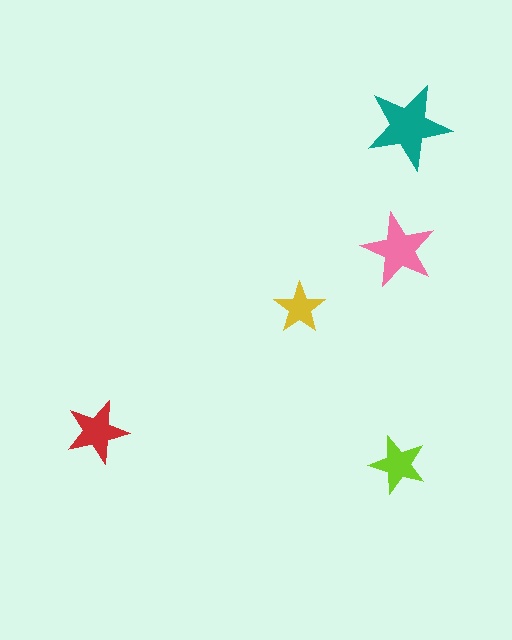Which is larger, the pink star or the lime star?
The pink one.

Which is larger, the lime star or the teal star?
The teal one.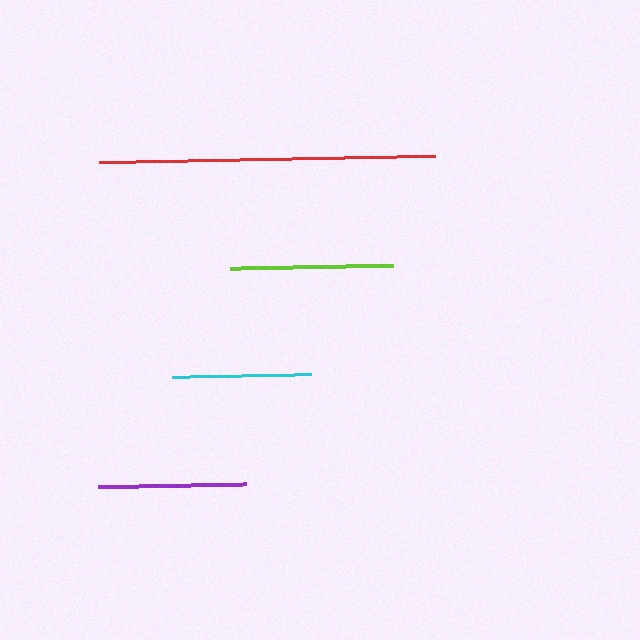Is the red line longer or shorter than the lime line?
The red line is longer than the lime line.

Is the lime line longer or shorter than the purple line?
The lime line is longer than the purple line.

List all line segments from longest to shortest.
From longest to shortest: red, lime, purple, cyan.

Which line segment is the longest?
The red line is the longest at approximately 336 pixels.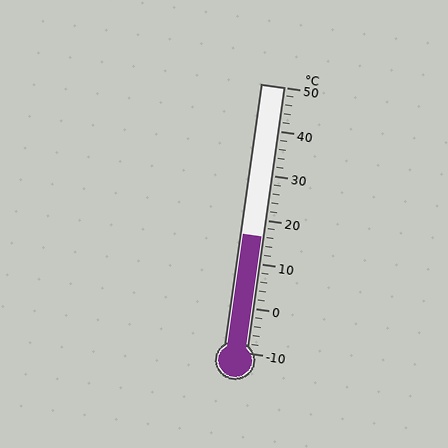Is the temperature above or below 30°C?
The temperature is below 30°C.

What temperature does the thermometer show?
The thermometer shows approximately 16°C.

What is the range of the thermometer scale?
The thermometer scale ranges from -10°C to 50°C.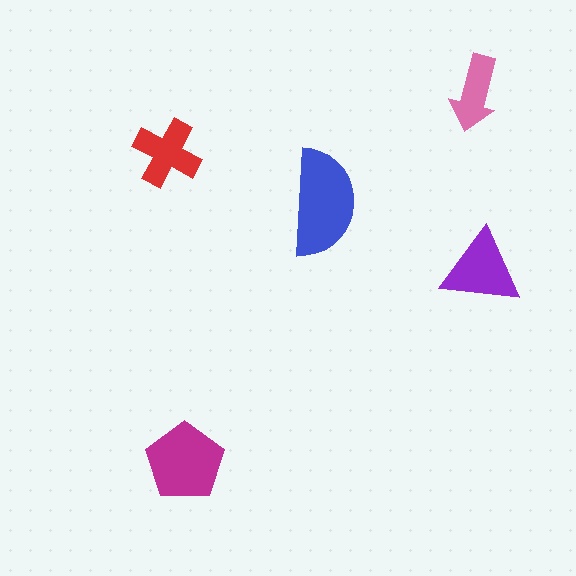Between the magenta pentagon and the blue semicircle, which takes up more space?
The blue semicircle.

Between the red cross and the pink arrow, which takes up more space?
The red cross.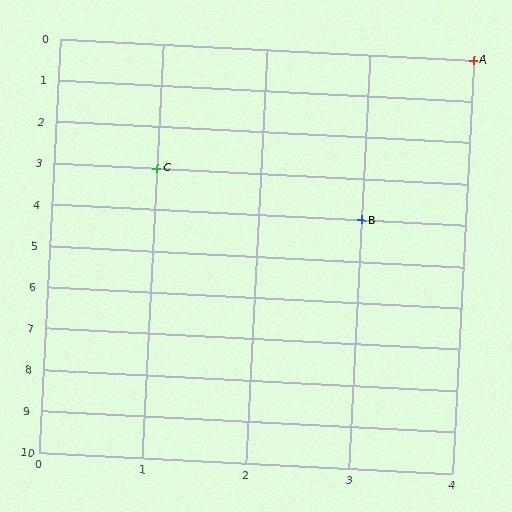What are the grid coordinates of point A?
Point A is at grid coordinates (4, 0).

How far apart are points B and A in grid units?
Points B and A are 1 column and 4 rows apart (about 4.1 grid units diagonally).